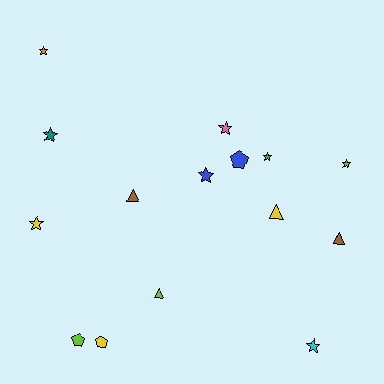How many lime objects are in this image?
There are 3 lime objects.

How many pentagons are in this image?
There are 3 pentagons.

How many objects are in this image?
There are 15 objects.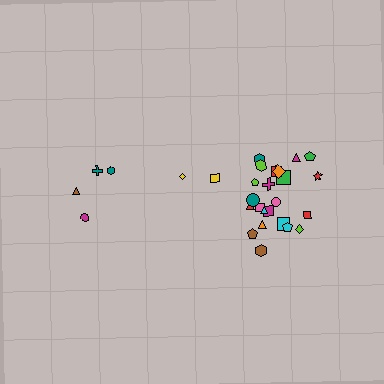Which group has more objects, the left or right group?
The right group.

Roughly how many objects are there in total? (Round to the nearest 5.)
Roughly 30 objects in total.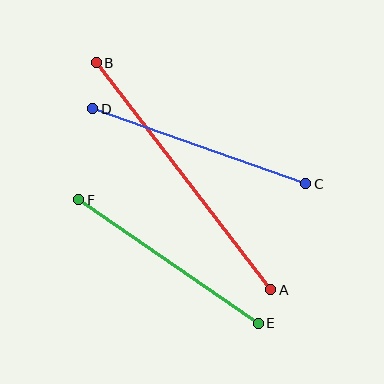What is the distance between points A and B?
The distance is approximately 286 pixels.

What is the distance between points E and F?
The distance is approximately 218 pixels.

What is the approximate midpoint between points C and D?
The midpoint is at approximately (199, 146) pixels.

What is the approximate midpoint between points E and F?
The midpoint is at approximately (168, 261) pixels.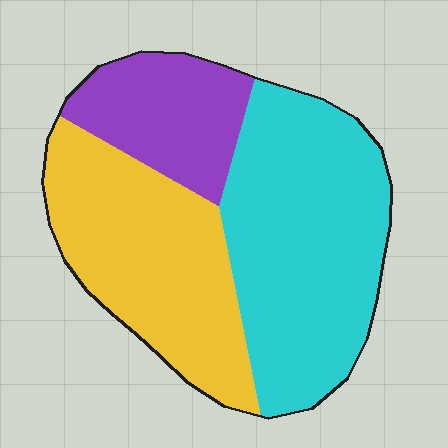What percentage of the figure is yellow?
Yellow takes up between a quarter and a half of the figure.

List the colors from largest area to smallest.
From largest to smallest: cyan, yellow, purple.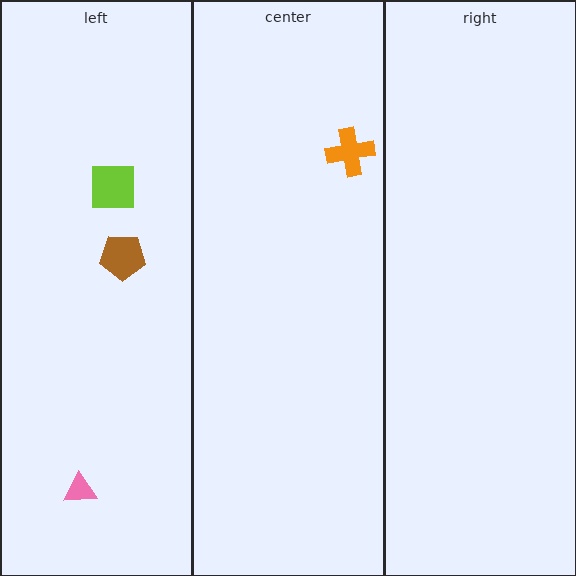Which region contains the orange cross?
The center region.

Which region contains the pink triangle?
The left region.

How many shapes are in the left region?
3.